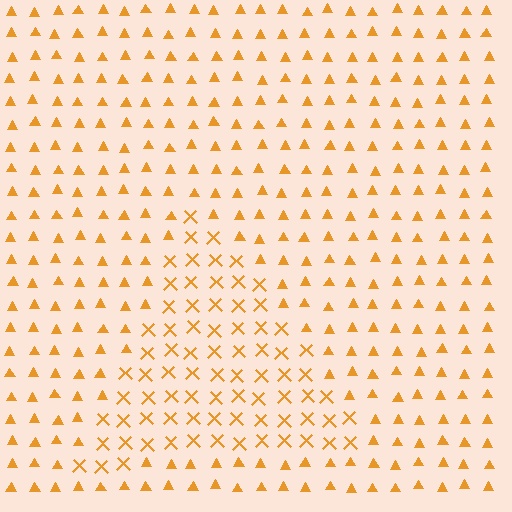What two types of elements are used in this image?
The image uses X marks inside the triangle region and triangles outside it.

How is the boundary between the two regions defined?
The boundary is defined by a change in element shape: X marks inside vs. triangles outside. All elements share the same color and spacing.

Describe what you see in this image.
The image is filled with small orange elements arranged in a uniform grid. A triangle-shaped region contains X marks, while the surrounding area contains triangles. The boundary is defined purely by the change in element shape.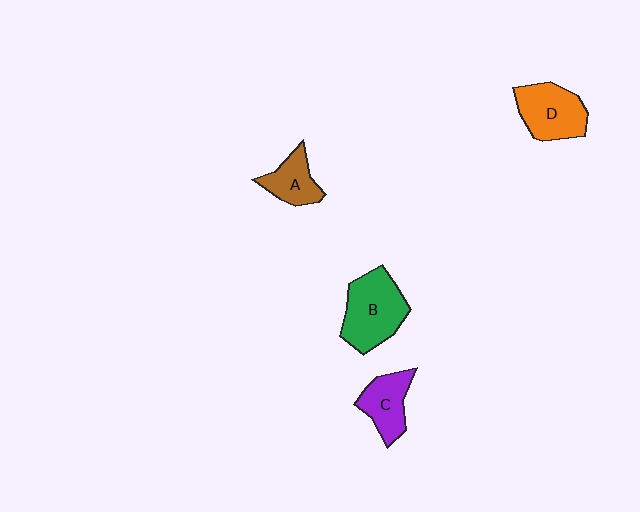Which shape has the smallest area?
Shape A (brown).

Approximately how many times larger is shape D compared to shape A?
Approximately 1.5 times.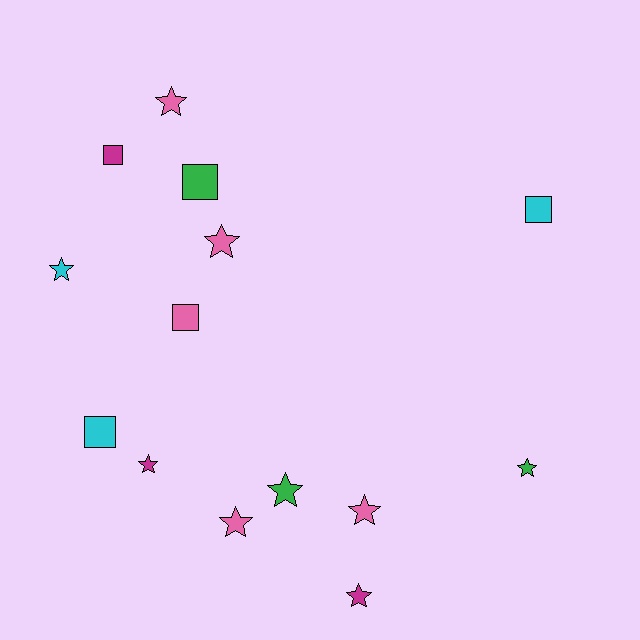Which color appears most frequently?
Pink, with 5 objects.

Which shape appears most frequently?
Star, with 9 objects.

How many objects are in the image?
There are 14 objects.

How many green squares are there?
There is 1 green square.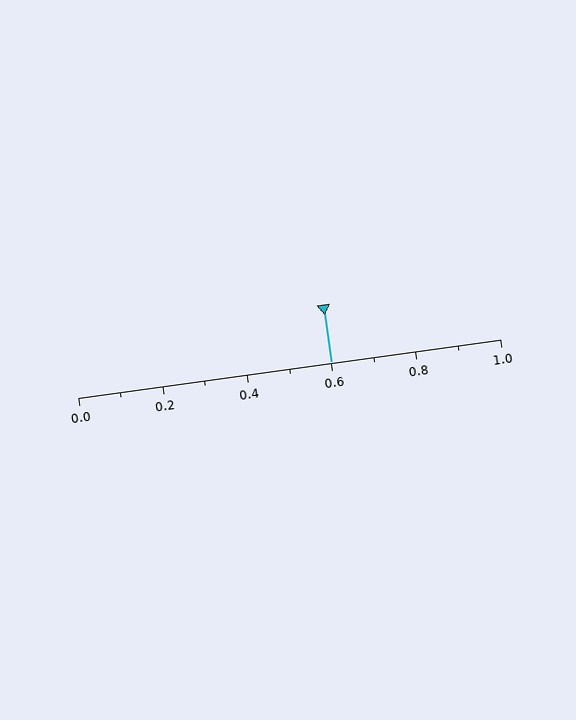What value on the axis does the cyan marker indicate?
The marker indicates approximately 0.6.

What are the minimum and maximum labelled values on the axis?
The axis runs from 0.0 to 1.0.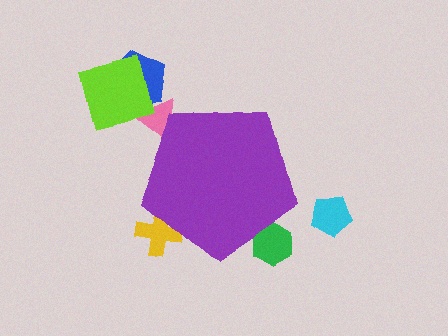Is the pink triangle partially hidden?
Yes, the pink triangle is partially hidden behind the purple pentagon.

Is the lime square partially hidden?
No, the lime square is fully visible.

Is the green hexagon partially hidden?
Yes, the green hexagon is partially hidden behind the purple pentagon.